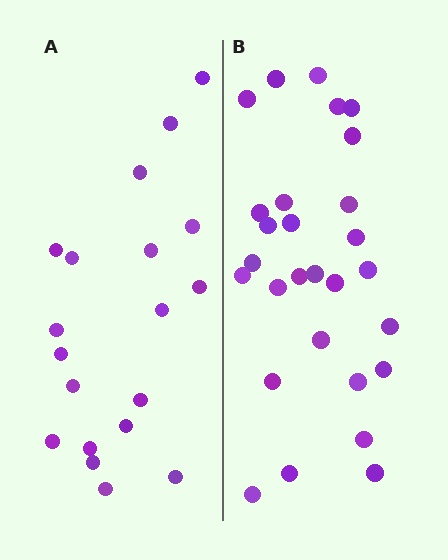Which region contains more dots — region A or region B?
Region B (the right region) has more dots.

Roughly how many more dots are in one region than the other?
Region B has roughly 8 or so more dots than region A.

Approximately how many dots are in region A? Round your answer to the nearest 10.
About 20 dots. (The exact count is 19, which rounds to 20.)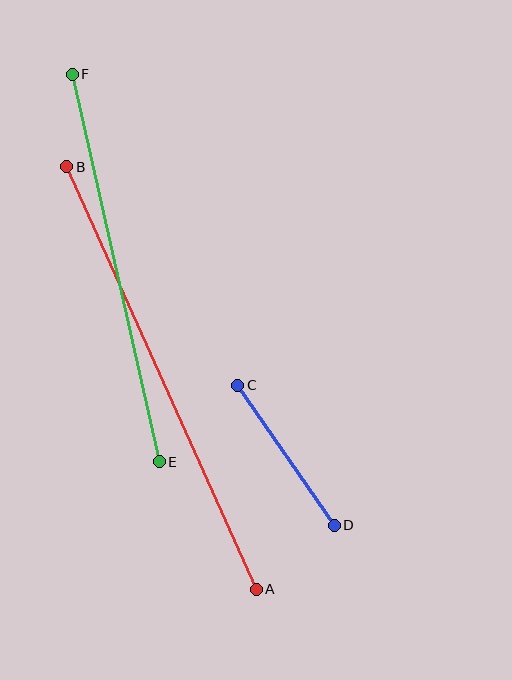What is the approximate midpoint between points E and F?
The midpoint is at approximately (116, 268) pixels.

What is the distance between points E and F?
The distance is approximately 397 pixels.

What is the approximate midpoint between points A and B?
The midpoint is at approximately (162, 378) pixels.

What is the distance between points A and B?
The distance is approximately 463 pixels.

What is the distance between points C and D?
The distance is approximately 170 pixels.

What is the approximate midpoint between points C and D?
The midpoint is at approximately (286, 455) pixels.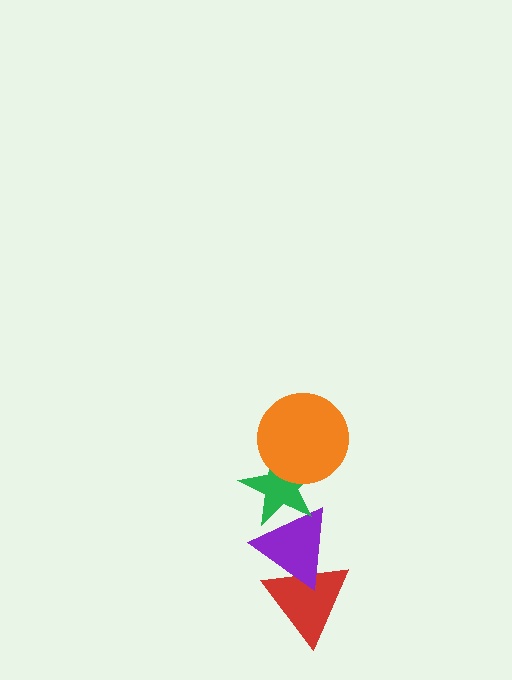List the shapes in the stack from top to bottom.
From top to bottom: the orange circle, the green star, the purple triangle, the red triangle.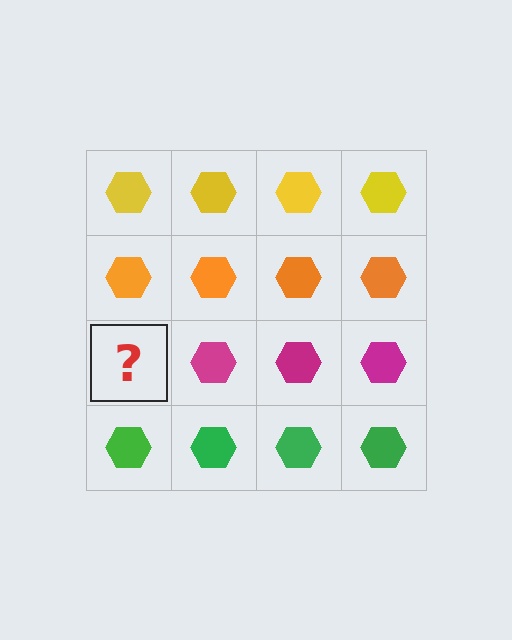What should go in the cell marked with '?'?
The missing cell should contain a magenta hexagon.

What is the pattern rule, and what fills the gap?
The rule is that each row has a consistent color. The gap should be filled with a magenta hexagon.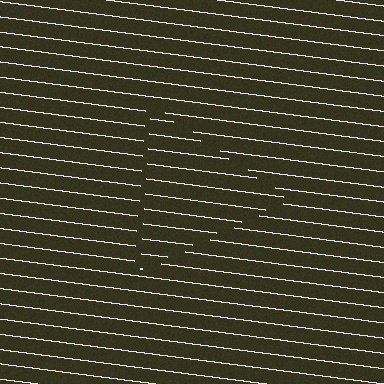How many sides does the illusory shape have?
3 sides — the line-ends trace a triangle.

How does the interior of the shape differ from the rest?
The interior of the shape contains the same grating, shifted by half a period — the contour is defined by the phase discontinuity where line-ends from the inner and outer gratings abut.